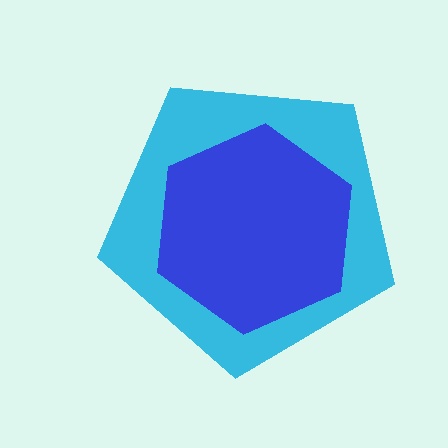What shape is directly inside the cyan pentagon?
The blue hexagon.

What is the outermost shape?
The cyan pentagon.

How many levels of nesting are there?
2.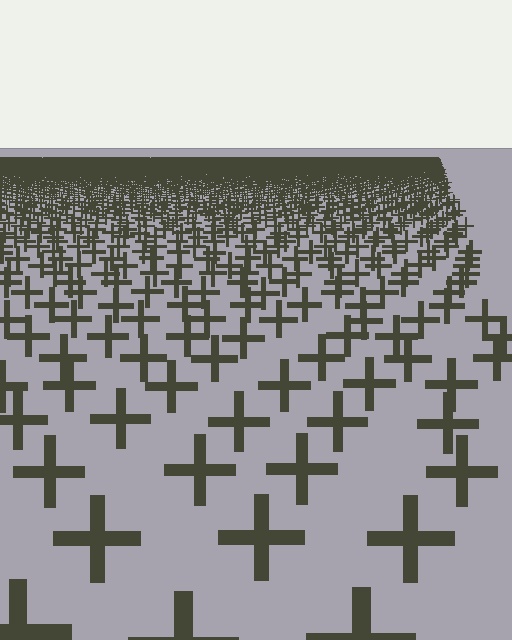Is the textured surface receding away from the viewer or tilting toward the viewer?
The surface is receding away from the viewer. Texture elements get smaller and denser toward the top.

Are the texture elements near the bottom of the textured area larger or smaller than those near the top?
Larger. Near the bottom, elements are closer to the viewer and appear at a bigger on-screen size.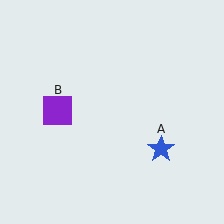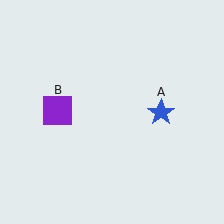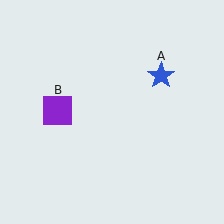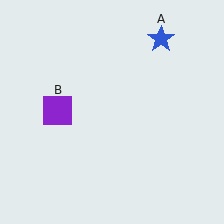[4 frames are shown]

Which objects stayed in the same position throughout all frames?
Purple square (object B) remained stationary.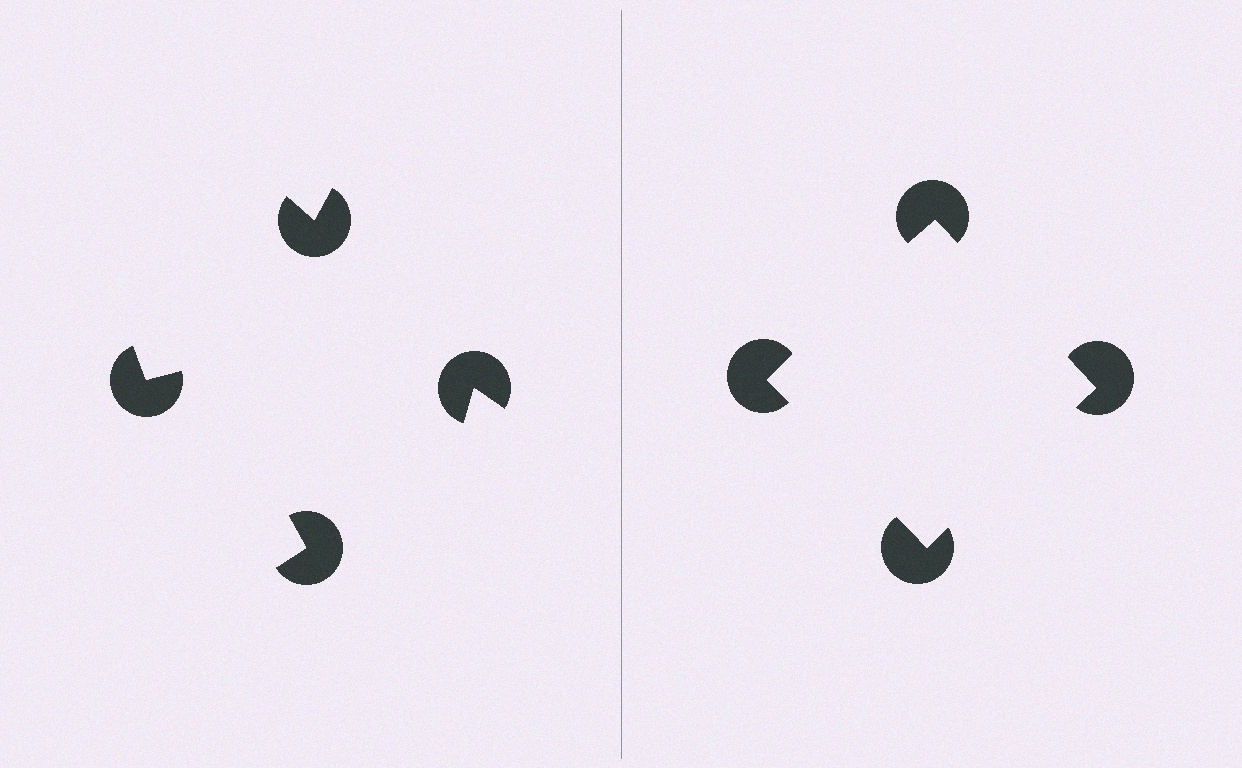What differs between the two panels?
The pac-man discs are positioned identically on both sides; only the wedge orientations differ. On the right they align to a square; on the left they are misaligned.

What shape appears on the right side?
An illusory square.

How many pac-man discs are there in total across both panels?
8 — 4 on each side.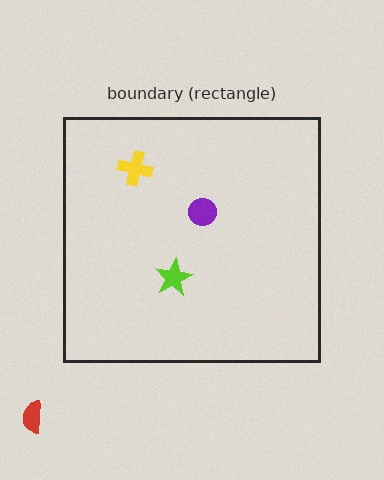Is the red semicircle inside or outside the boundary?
Outside.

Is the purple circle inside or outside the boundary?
Inside.